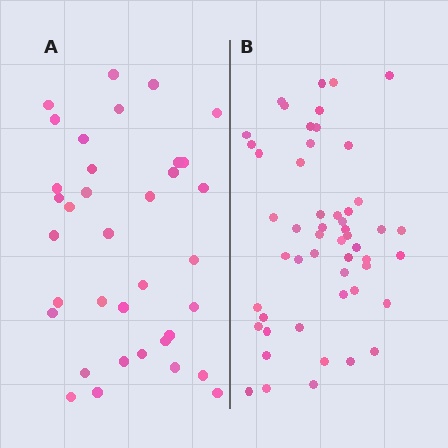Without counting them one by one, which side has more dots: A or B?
Region B (the right region) has more dots.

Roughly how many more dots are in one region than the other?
Region B has approximately 15 more dots than region A.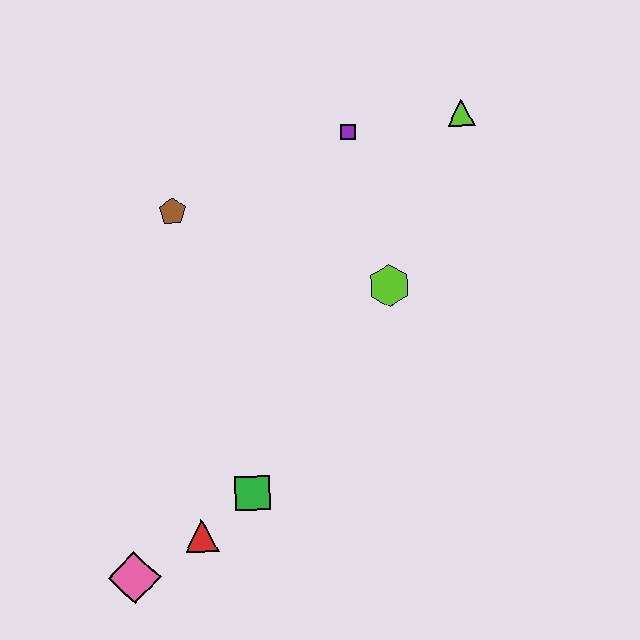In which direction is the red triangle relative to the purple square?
The red triangle is below the purple square.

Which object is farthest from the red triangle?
The lime triangle is farthest from the red triangle.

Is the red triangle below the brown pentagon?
Yes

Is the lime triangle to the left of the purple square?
No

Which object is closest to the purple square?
The lime triangle is closest to the purple square.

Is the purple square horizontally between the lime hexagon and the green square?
Yes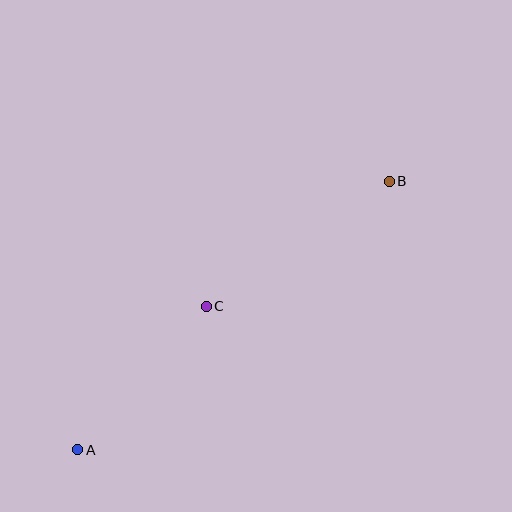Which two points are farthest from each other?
Points A and B are farthest from each other.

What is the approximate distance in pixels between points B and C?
The distance between B and C is approximately 222 pixels.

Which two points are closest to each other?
Points A and C are closest to each other.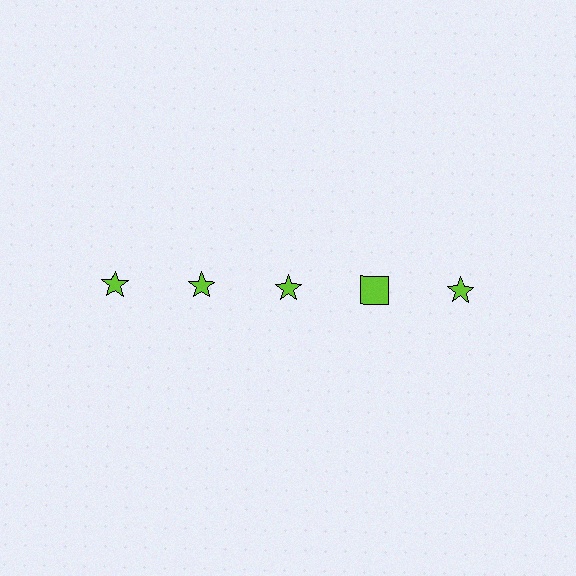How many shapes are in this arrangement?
There are 5 shapes arranged in a grid pattern.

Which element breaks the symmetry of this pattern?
The lime square in the top row, second from right column breaks the symmetry. All other shapes are lime stars.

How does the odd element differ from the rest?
It has a different shape: square instead of star.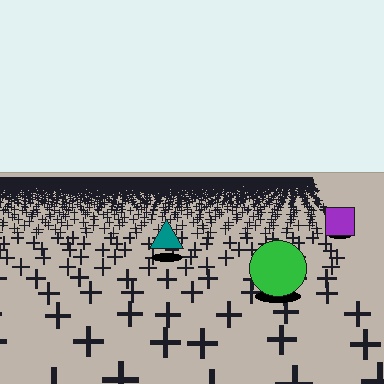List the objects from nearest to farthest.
From nearest to farthest: the green circle, the teal triangle, the purple square.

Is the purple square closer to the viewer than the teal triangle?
No. The teal triangle is closer — you can tell from the texture gradient: the ground texture is coarser near it.